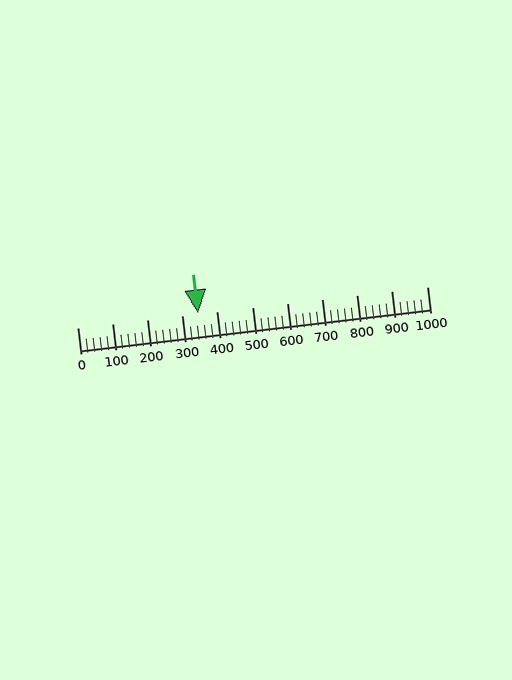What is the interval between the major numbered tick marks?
The major tick marks are spaced 100 units apart.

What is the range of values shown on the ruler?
The ruler shows values from 0 to 1000.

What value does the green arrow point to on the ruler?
The green arrow points to approximately 345.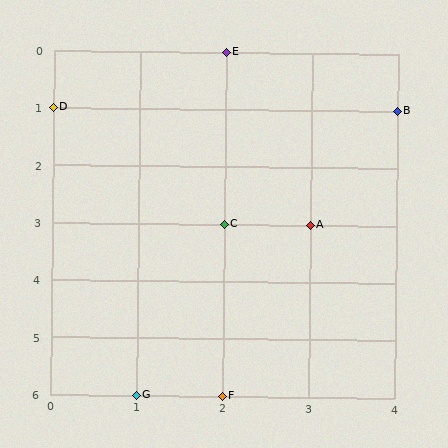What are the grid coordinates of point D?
Point D is at grid coordinates (0, 1).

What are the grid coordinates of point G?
Point G is at grid coordinates (1, 6).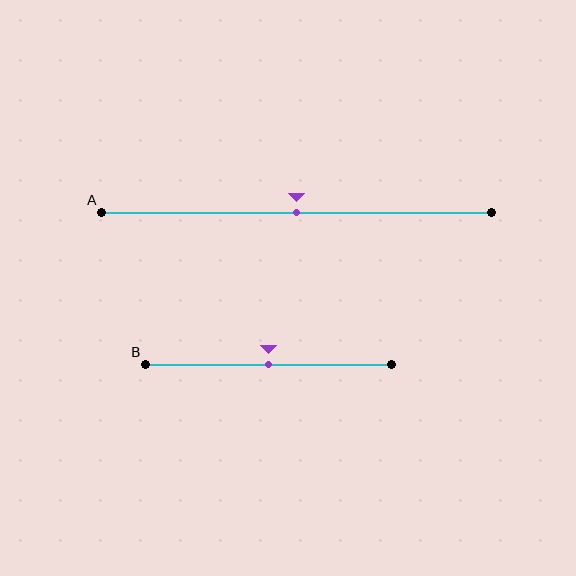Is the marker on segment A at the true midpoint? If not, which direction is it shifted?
Yes, the marker on segment A is at the true midpoint.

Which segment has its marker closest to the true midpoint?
Segment A has its marker closest to the true midpoint.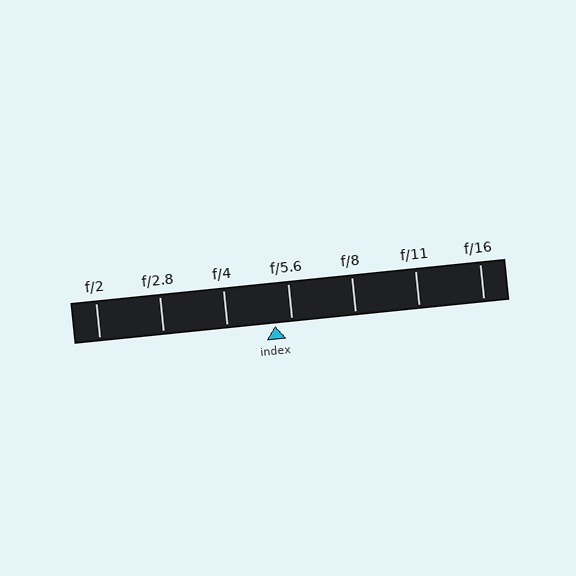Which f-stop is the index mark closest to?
The index mark is closest to f/5.6.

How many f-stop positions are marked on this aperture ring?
There are 7 f-stop positions marked.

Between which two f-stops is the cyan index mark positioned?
The index mark is between f/4 and f/5.6.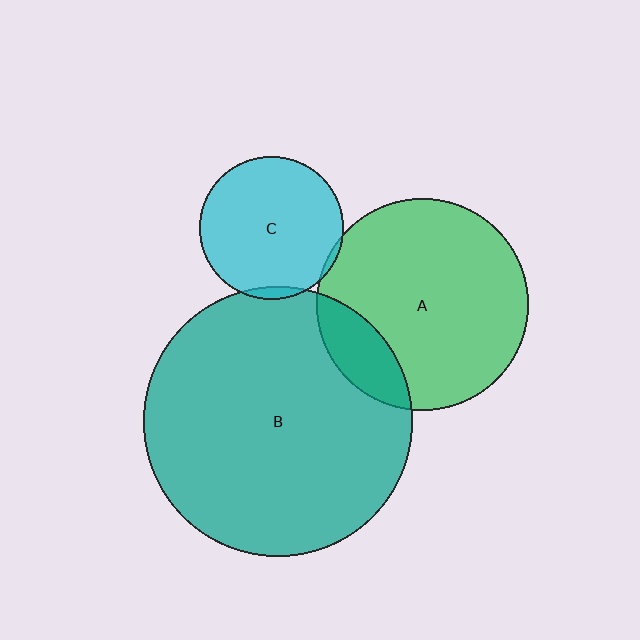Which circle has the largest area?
Circle B (teal).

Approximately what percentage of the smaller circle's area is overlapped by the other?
Approximately 5%.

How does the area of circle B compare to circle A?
Approximately 1.6 times.